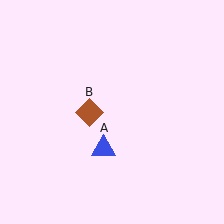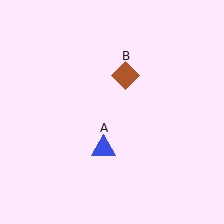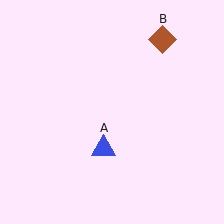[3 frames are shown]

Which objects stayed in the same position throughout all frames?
Blue triangle (object A) remained stationary.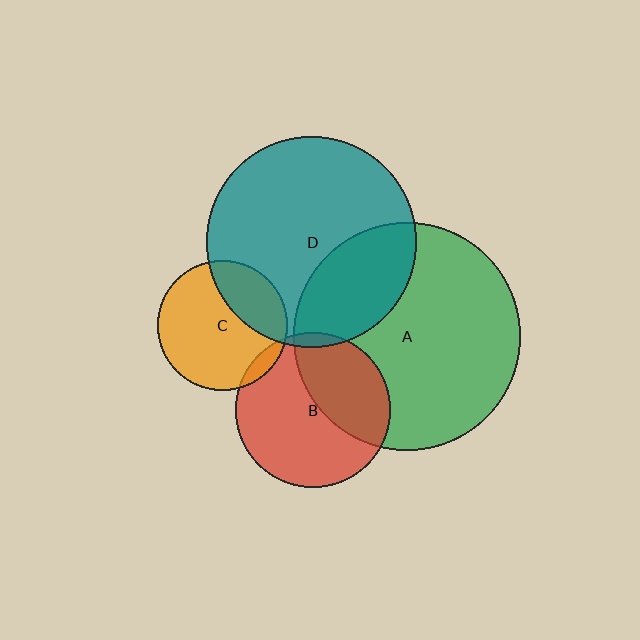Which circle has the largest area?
Circle A (green).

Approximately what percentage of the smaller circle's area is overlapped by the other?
Approximately 30%.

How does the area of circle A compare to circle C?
Approximately 3.1 times.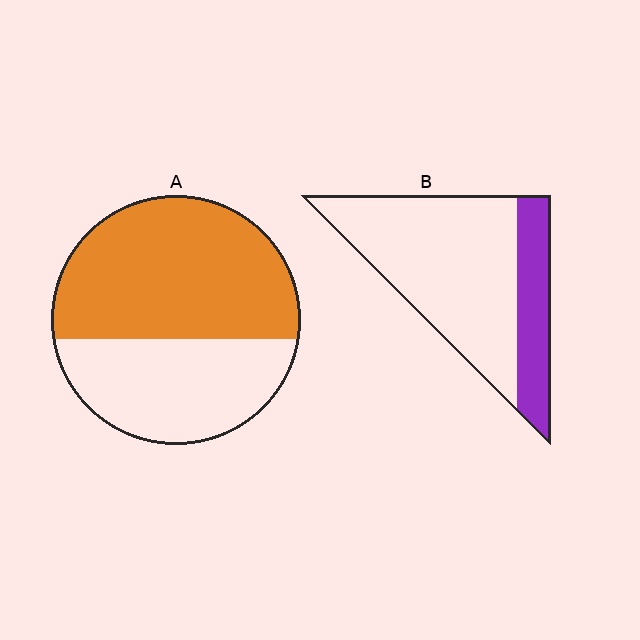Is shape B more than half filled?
No.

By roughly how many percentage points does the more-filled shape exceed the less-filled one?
By roughly 35 percentage points (A over B).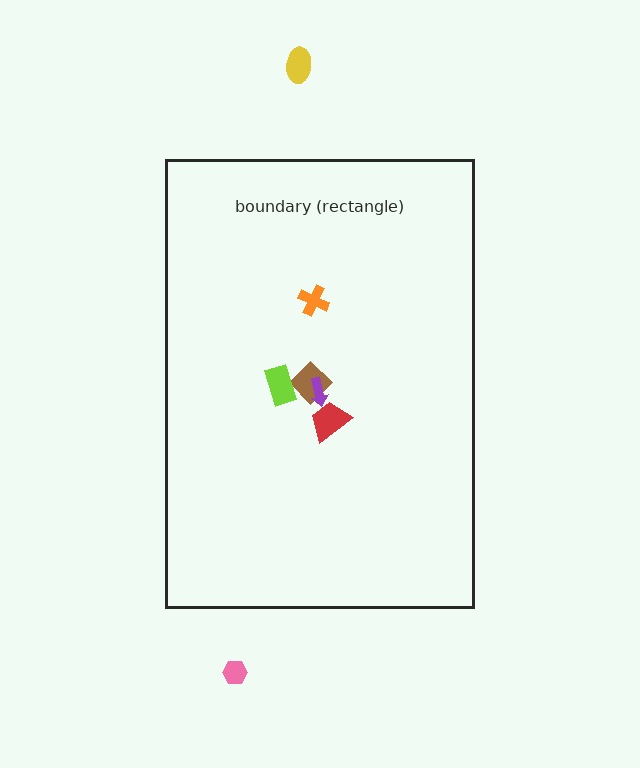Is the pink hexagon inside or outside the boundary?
Outside.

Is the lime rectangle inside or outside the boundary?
Inside.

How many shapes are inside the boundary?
5 inside, 2 outside.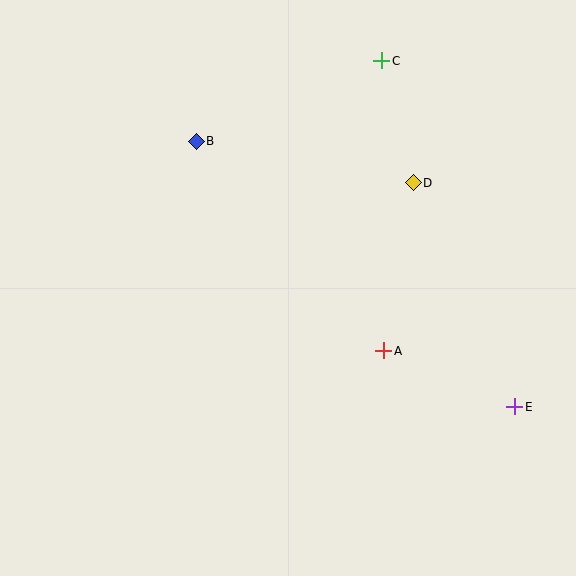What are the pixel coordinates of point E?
Point E is at (515, 407).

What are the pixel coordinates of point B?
Point B is at (196, 141).